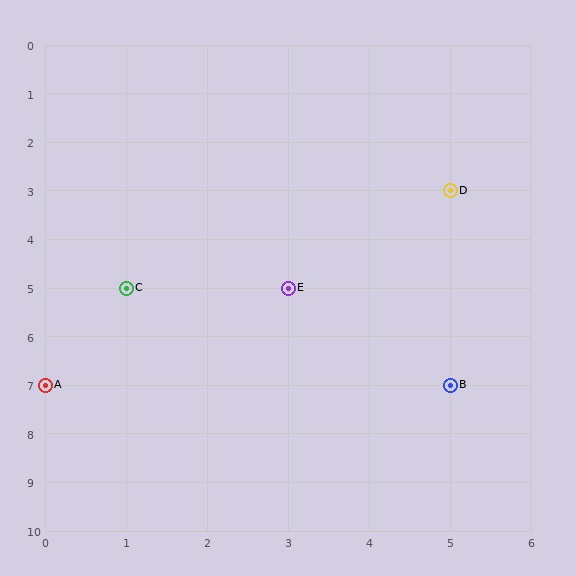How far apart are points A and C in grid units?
Points A and C are 1 column and 2 rows apart (about 2.2 grid units diagonally).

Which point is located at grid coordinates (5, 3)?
Point D is at (5, 3).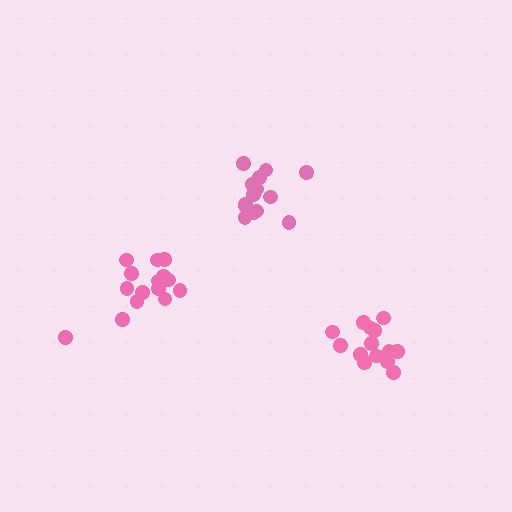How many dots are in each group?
Group 1: 14 dots, Group 2: 16 dots, Group 3: 14 dots (44 total).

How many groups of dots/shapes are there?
There are 3 groups.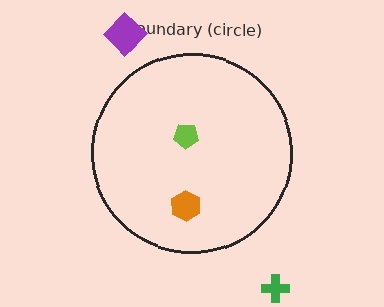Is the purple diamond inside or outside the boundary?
Outside.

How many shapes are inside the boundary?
2 inside, 2 outside.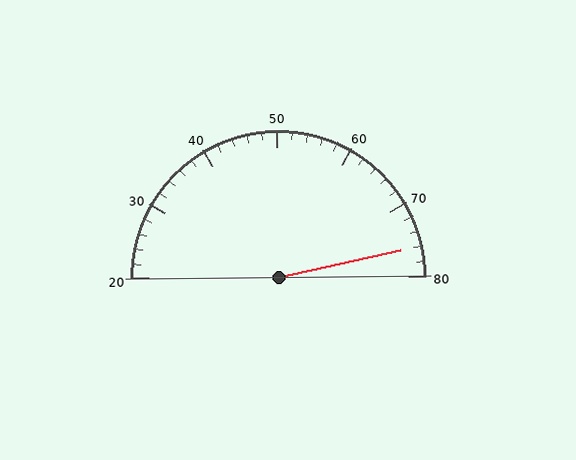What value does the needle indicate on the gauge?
The needle indicates approximately 76.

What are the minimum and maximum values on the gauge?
The gauge ranges from 20 to 80.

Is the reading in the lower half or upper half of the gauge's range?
The reading is in the upper half of the range (20 to 80).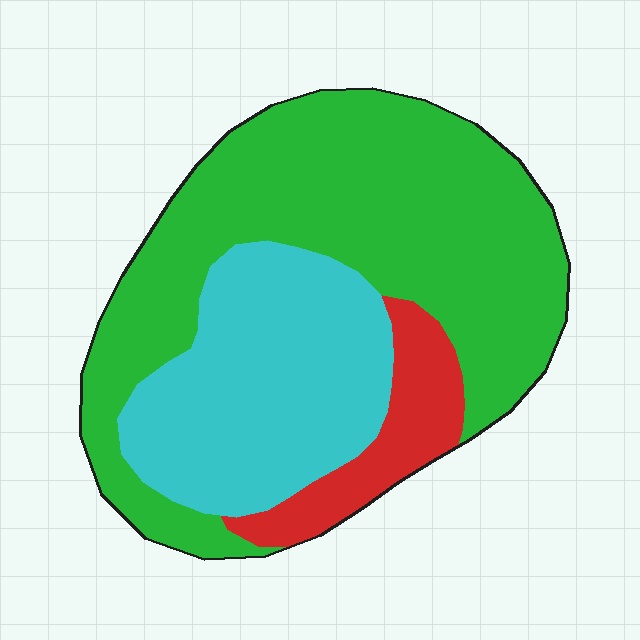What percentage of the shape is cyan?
Cyan covers around 30% of the shape.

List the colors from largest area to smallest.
From largest to smallest: green, cyan, red.